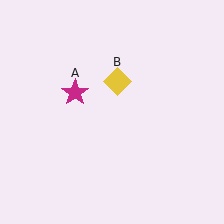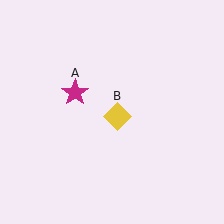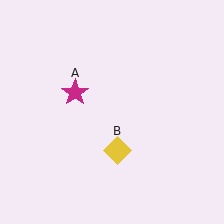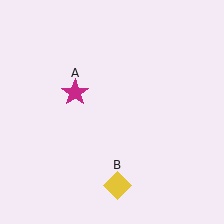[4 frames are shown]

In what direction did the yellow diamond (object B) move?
The yellow diamond (object B) moved down.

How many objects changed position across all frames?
1 object changed position: yellow diamond (object B).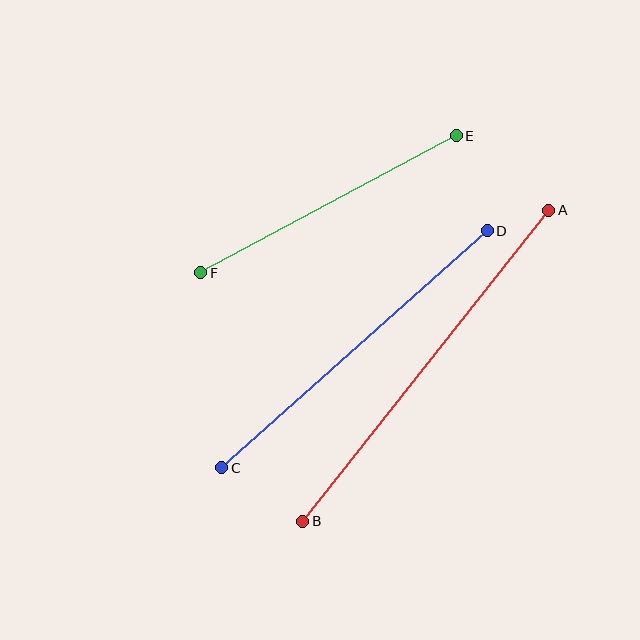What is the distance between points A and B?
The distance is approximately 397 pixels.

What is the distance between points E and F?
The distance is approximately 290 pixels.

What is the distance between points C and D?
The distance is approximately 356 pixels.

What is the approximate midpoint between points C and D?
The midpoint is at approximately (354, 349) pixels.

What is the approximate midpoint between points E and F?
The midpoint is at approximately (328, 204) pixels.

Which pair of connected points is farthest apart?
Points A and B are farthest apart.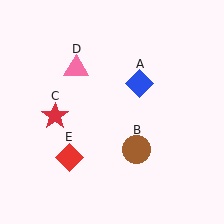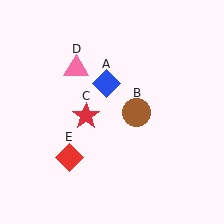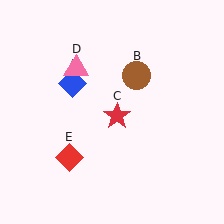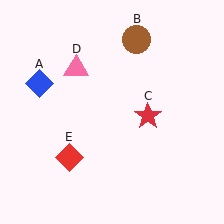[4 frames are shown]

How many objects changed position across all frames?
3 objects changed position: blue diamond (object A), brown circle (object B), red star (object C).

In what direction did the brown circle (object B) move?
The brown circle (object B) moved up.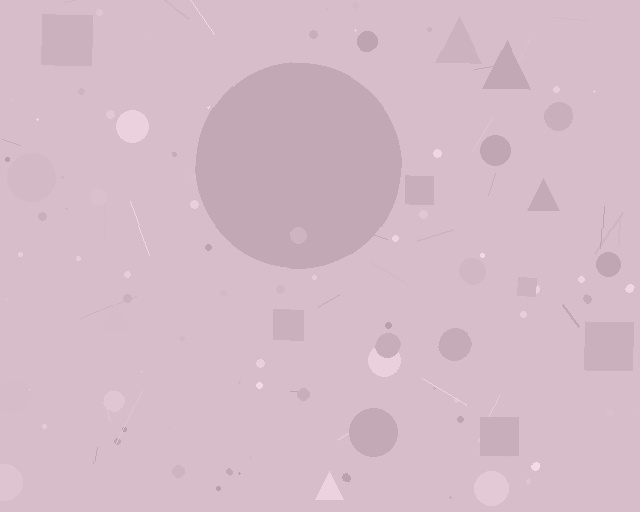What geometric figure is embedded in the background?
A circle is embedded in the background.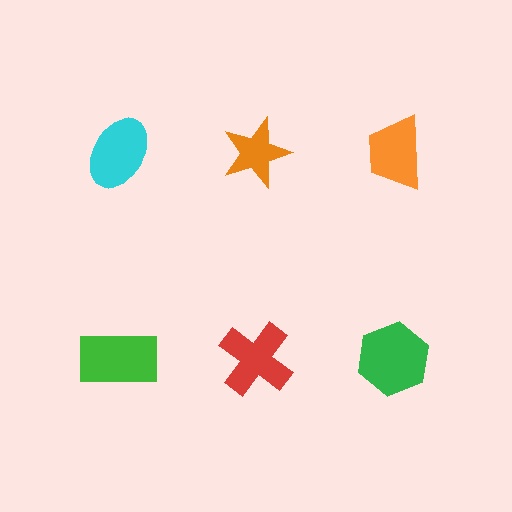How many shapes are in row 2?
3 shapes.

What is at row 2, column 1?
A green rectangle.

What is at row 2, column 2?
A red cross.